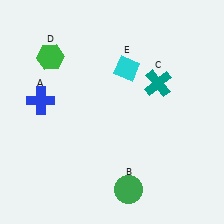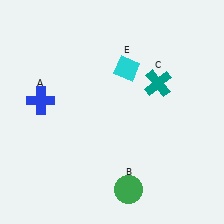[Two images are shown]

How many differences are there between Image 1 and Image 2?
There is 1 difference between the two images.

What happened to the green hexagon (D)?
The green hexagon (D) was removed in Image 2. It was in the top-left area of Image 1.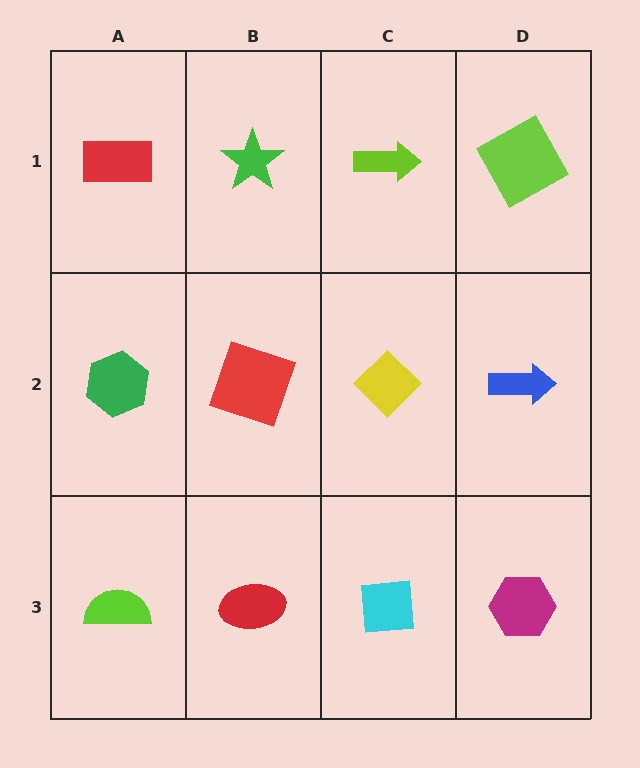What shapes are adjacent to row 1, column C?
A yellow diamond (row 2, column C), a green star (row 1, column B), a lime square (row 1, column D).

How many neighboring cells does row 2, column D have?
3.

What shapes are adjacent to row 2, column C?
A lime arrow (row 1, column C), a cyan square (row 3, column C), a red square (row 2, column B), a blue arrow (row 2, column D).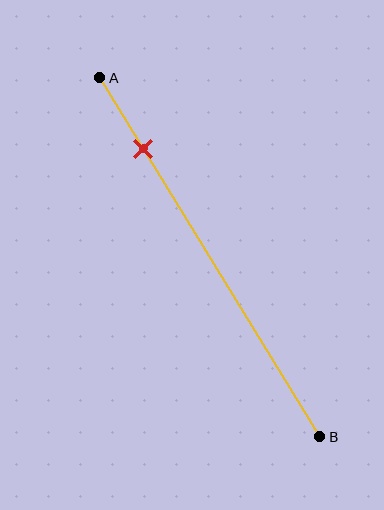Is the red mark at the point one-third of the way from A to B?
No, the mark is at about 20% from A, not at the 33% one-third point.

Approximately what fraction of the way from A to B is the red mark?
The red mark is approximately 20% of the way from A to B.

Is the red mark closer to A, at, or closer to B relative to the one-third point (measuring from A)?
The red mark is closer to point A than the one-third point of segment AB.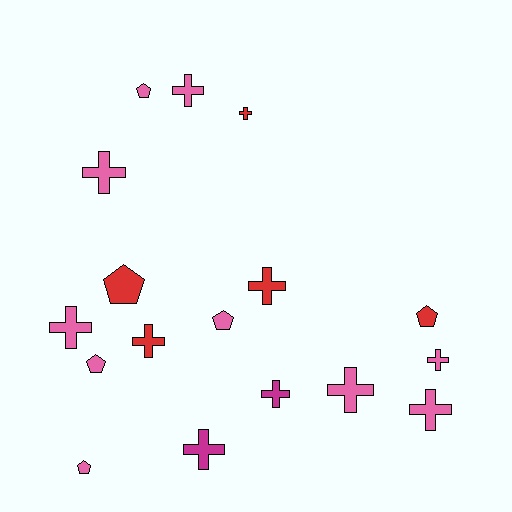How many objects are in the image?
There are 17 objects.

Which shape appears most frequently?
Cross, with 11 objects.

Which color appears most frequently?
Pink, with 10 objects.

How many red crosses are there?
There are 3 red crosses.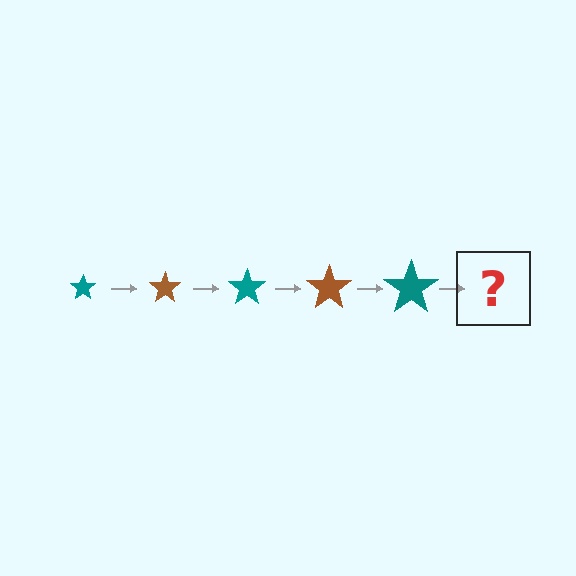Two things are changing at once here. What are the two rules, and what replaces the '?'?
The two rules are that the star grows larger each step and the color cycles through teal and brown. The '?' should be a brown star, larger than the previous one.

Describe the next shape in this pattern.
It should be a brown star, larger than the previous one.